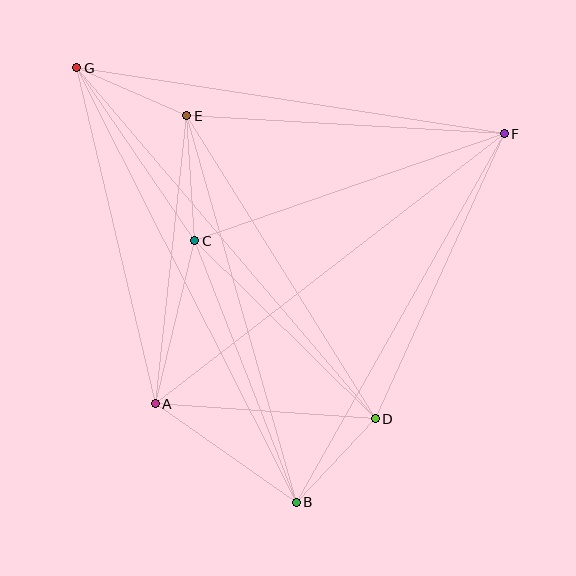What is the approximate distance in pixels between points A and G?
The distance between A and G is approximately 345 pixels.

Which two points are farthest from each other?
Points B and G are farthest from each other.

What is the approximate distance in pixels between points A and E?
The distance between A and E is approximately 290 pixels.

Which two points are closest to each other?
Points B and D are closest to each other.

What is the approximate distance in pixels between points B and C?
The distance between B and C is approximately 280 pixels.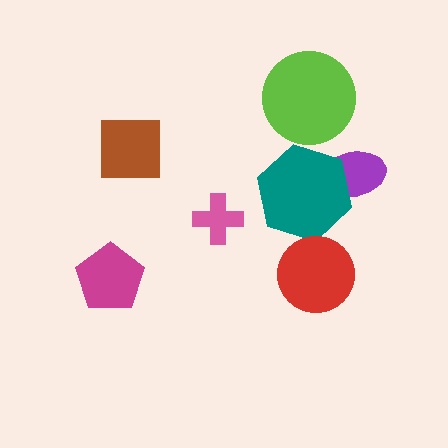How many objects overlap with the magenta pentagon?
0 objects overlap with the magenta pentagon.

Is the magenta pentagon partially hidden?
No, no other shape covers it.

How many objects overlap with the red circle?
0 objects overlap with the red circle.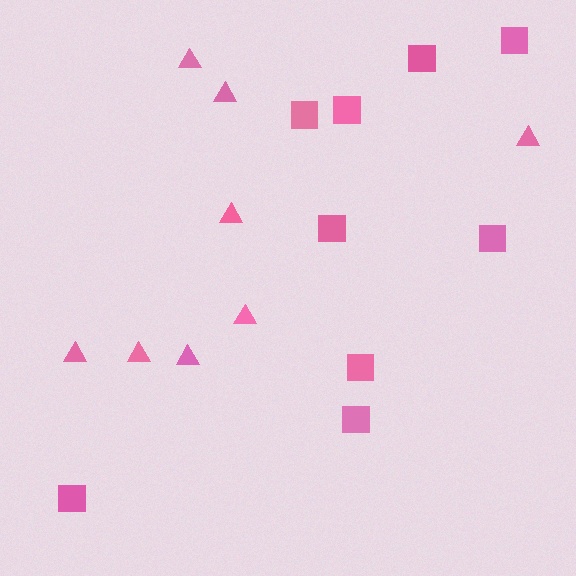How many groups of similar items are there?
There are 2 groups: one group of squares (9) and one group of triangles (8).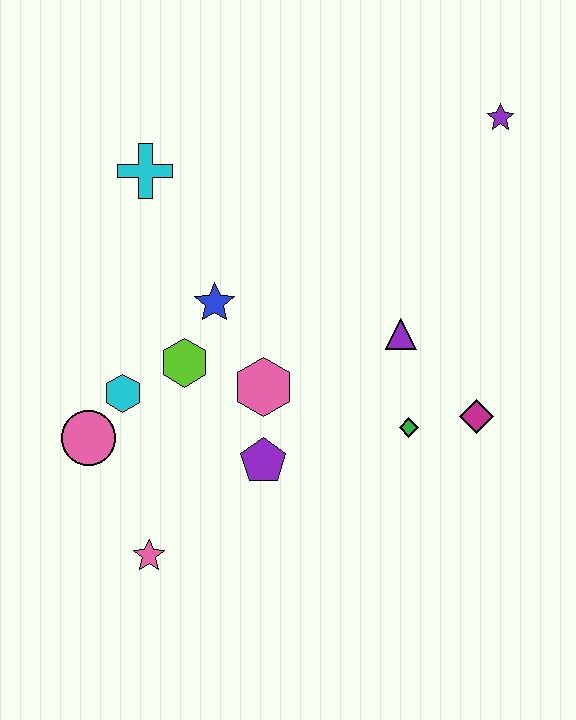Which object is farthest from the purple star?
The pink star is farthest from the purple star.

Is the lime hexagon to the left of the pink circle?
No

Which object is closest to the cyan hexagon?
The pink circle is closest to the cyan hexagon.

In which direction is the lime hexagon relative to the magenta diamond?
The lime hexagon is to the left of the magenta diamond.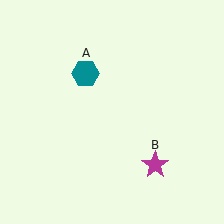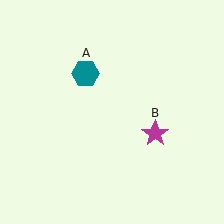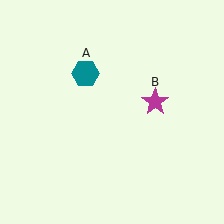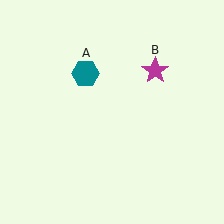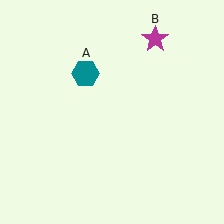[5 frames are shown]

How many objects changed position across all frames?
1 object changed position: magenta star (object B).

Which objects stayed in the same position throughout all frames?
Teal hexagon (object A) remained stationary.